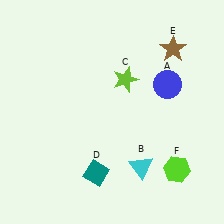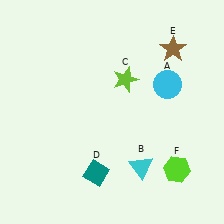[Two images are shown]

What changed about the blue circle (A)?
In Image 1, A is blue. In Image 2, it changed to cyan.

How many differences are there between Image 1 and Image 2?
There is 1 difference between the two images.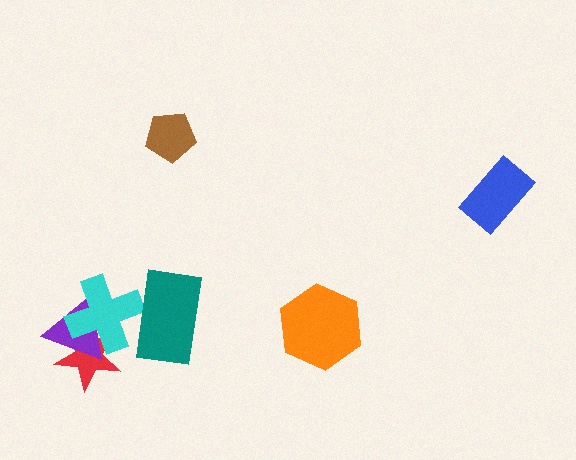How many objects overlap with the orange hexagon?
0 objects overlap with the orange hexagon.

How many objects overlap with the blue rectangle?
0 objects overlap with the blue rectangle.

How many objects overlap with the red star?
2 objects overlap with the red star.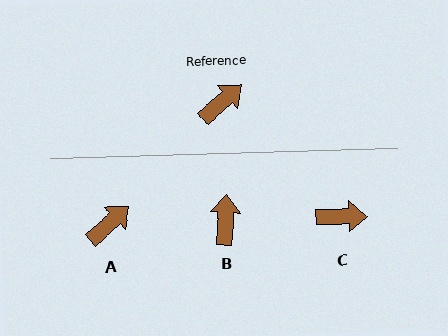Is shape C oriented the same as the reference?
No, it is off by about 42 degrees.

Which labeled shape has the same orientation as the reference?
A.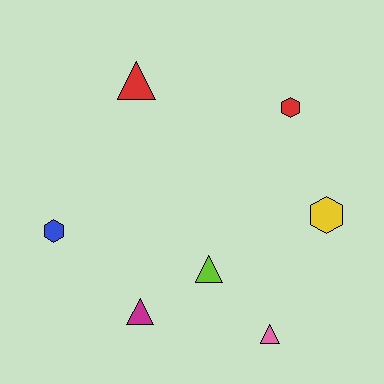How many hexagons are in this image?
There are 3 hexagons.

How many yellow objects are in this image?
There is 1 yellow object.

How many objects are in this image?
There are 7 objects.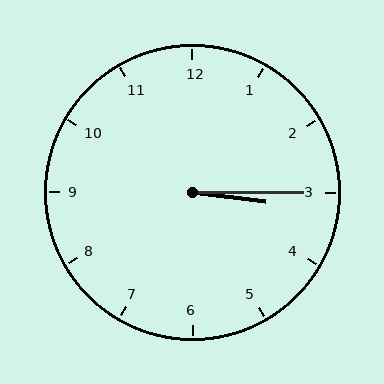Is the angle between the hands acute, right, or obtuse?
It is acute.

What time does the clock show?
3:15.